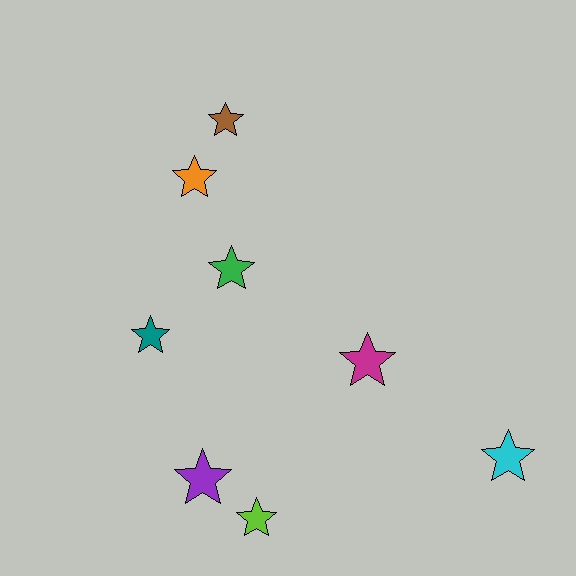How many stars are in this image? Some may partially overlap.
There are 8 stars.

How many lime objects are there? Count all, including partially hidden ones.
There is 1 lime object.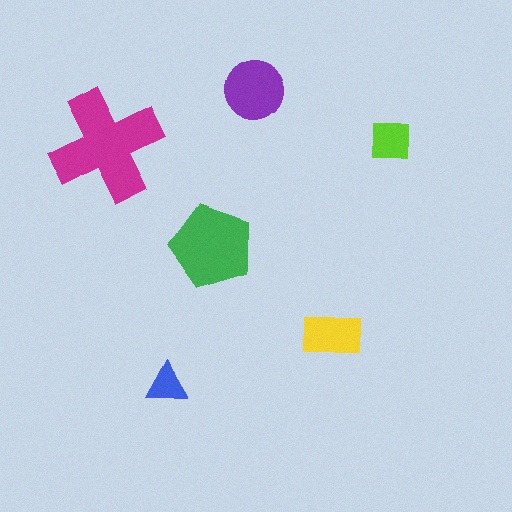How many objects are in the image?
There are 6 objects in the image.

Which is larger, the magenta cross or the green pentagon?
The magenta cross.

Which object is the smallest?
The blue triangle.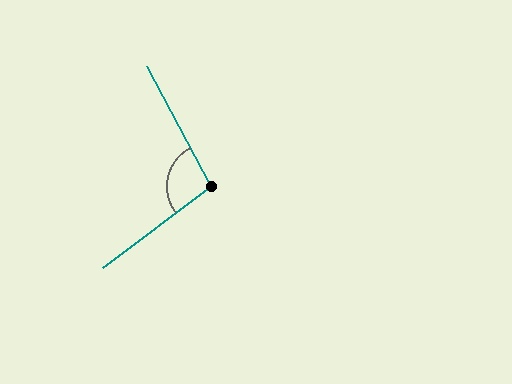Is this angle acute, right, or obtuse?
It is obtuse.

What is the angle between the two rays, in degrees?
Approximately 99 degrees.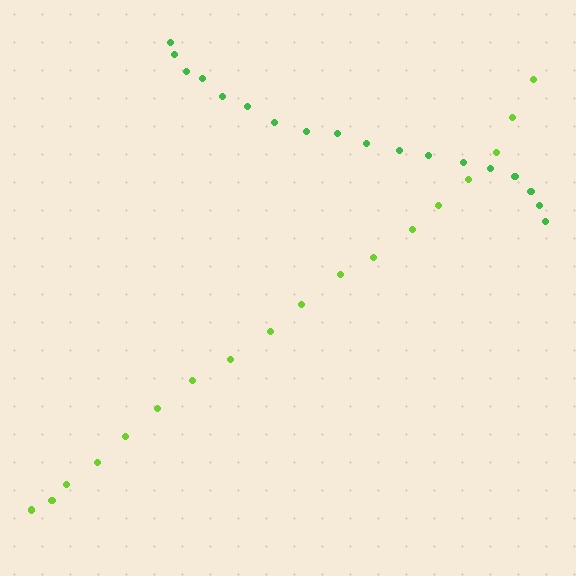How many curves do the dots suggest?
There are 2 distinct paths.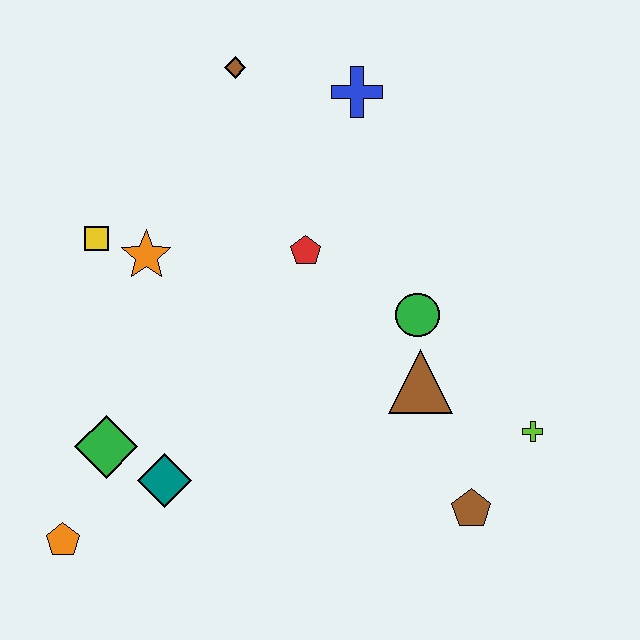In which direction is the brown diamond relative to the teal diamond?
The brown diamond is above the teal diamond.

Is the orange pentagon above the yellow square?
No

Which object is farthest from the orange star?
The lime cross is farthest from the orange star.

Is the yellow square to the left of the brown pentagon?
Yes